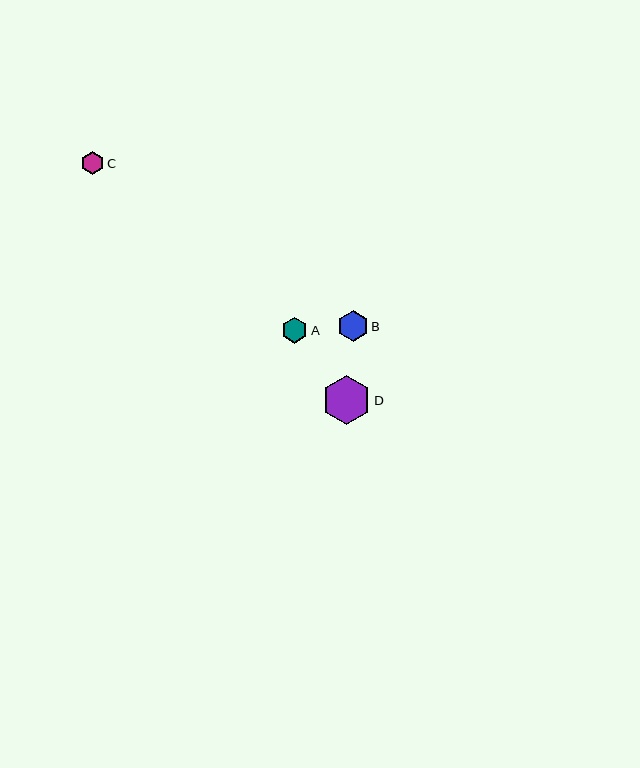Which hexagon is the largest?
Hexagon D is the largest with a size of approximately 49 pixels.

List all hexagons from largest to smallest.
From largest to smallest: D, B, A, C.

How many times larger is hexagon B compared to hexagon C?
Hexagon B is approximately 1.4 times the size of hexagon C.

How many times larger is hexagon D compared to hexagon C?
Hexagon D is approximately 2.2 times the size of hexagon C.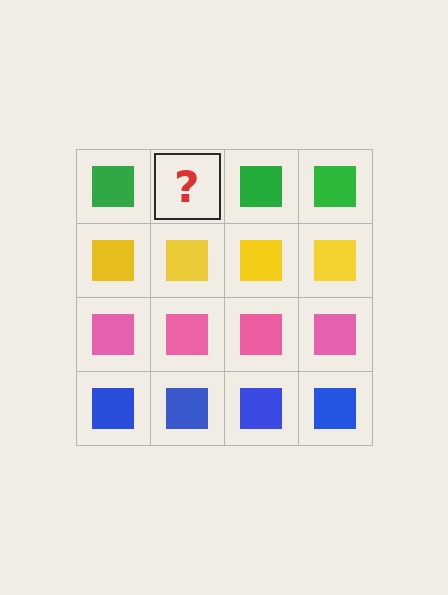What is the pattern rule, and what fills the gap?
The rule is that each row has a consistent color. The gap should be filled with a green square.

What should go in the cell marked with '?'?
The missing cell should contain a green square.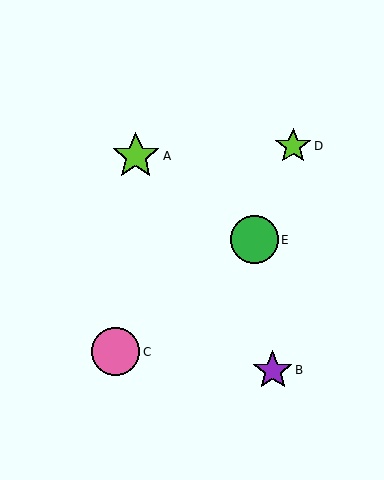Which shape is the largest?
The pink circle (labeled C) is the largest.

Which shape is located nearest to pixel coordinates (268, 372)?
The purple star (labeled B) at (273, 370) is nearest to that location.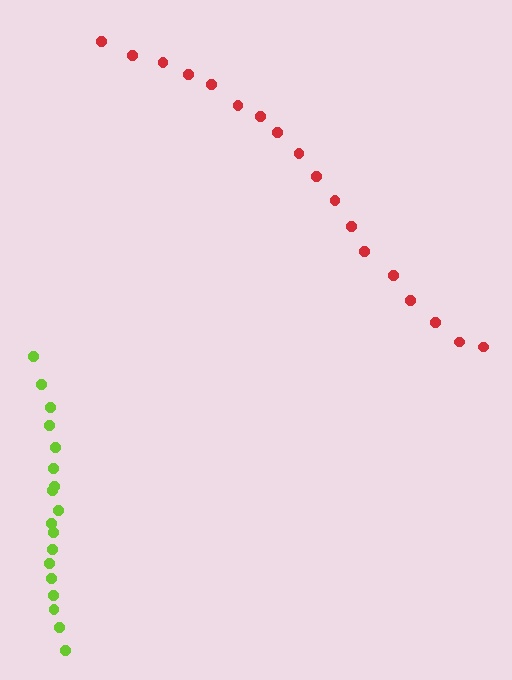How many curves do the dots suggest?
There are 2 distinct paths.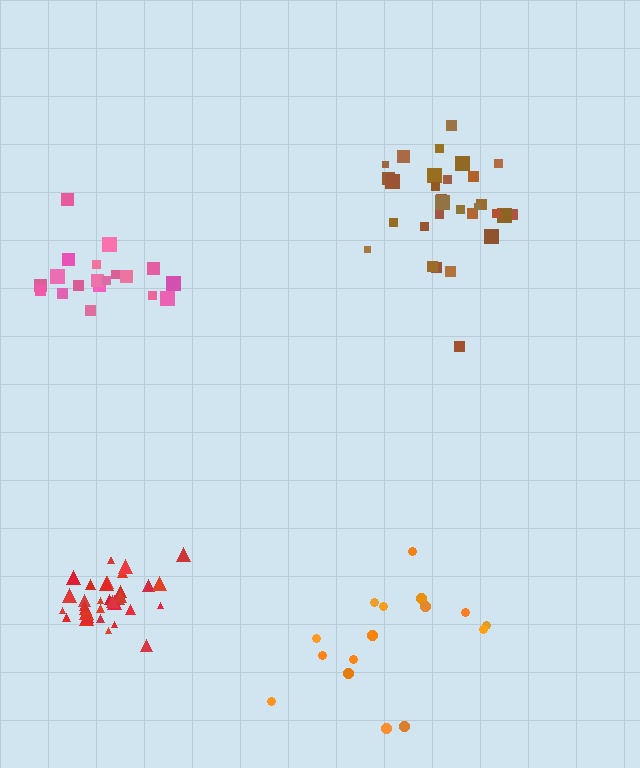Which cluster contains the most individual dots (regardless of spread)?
Red (35).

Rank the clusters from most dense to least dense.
red, brown, pink, orange.